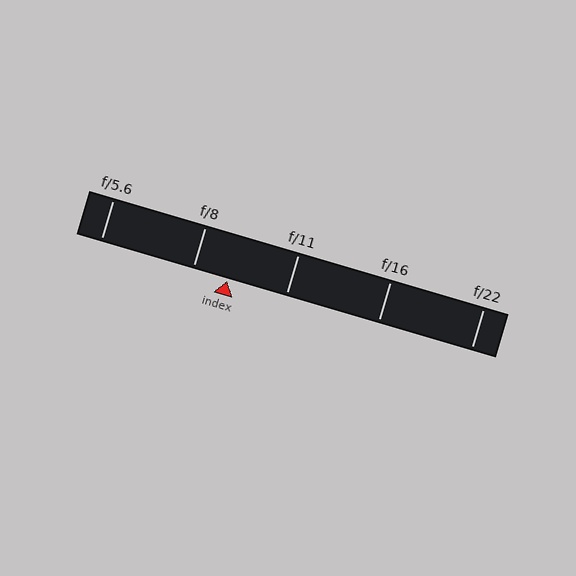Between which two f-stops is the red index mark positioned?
The index mark is between f/8 and f/11.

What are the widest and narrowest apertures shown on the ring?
The widest aperture shown is f/5.6 and the narrowest is f/22.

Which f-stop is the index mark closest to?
The index mark is closest to f/8.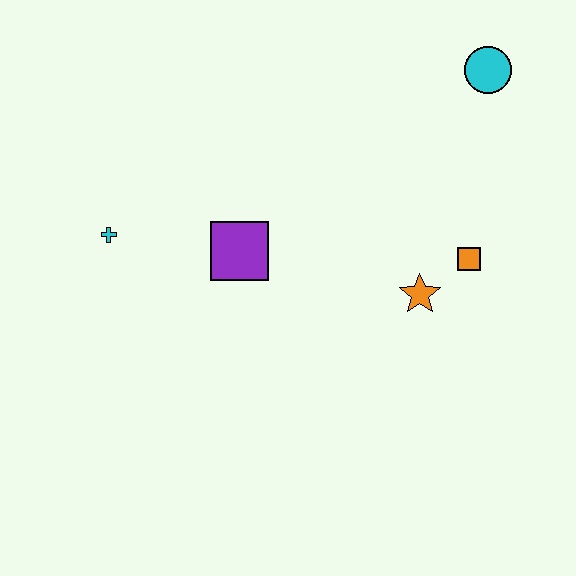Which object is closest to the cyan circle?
The orange square is closest to the cyan circle.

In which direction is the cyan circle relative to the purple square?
The cyan circle is to the right of the purple square.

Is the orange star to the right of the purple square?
Yes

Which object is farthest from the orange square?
The cyan cross is farthest from the orange square.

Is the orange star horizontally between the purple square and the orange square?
Yes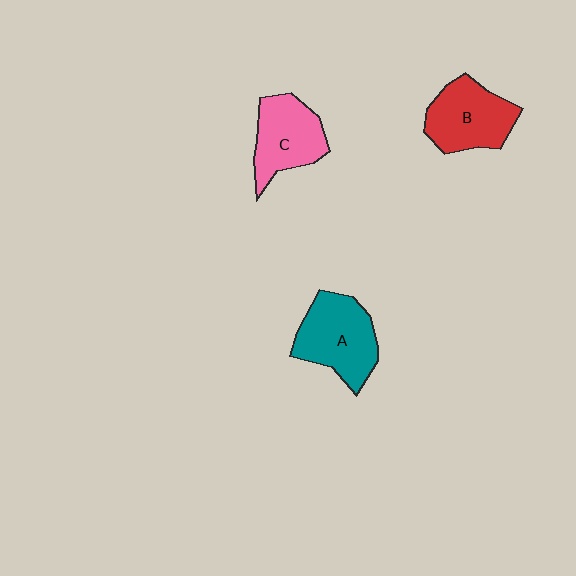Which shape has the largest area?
Shape A (teal).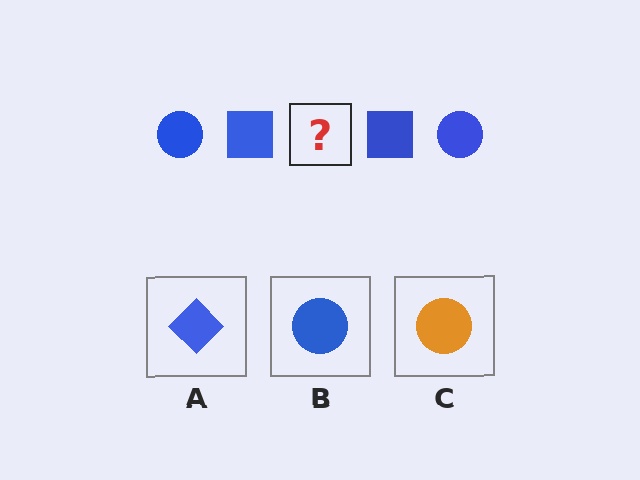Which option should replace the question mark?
Option B.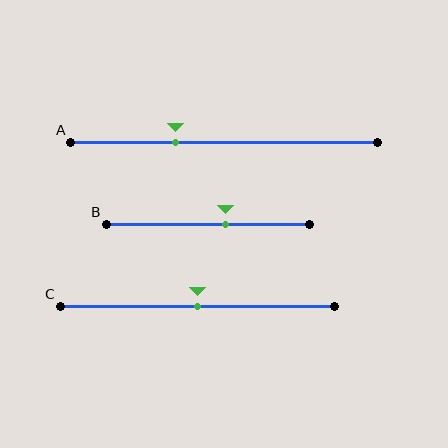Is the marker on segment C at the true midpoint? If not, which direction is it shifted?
Yes, the marker on segment C is at the true midpoint.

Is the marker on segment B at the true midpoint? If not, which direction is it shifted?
No, the marker on segment B is shifted to the right by about 8% of the segment length.